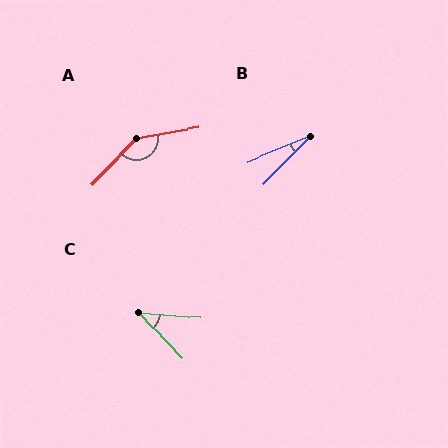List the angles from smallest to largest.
B (23°), C (42°), A (144°).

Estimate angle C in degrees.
Approximately 42 degrees.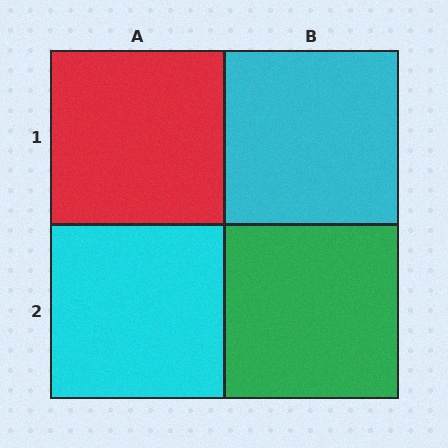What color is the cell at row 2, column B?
Green.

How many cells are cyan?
2 cells are cyan.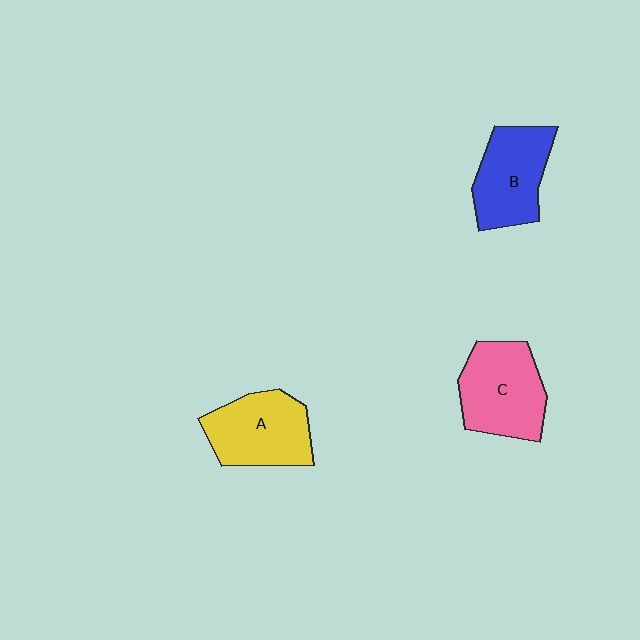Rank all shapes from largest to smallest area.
From largest to smallest: C (pink), A (yellow), B (blue).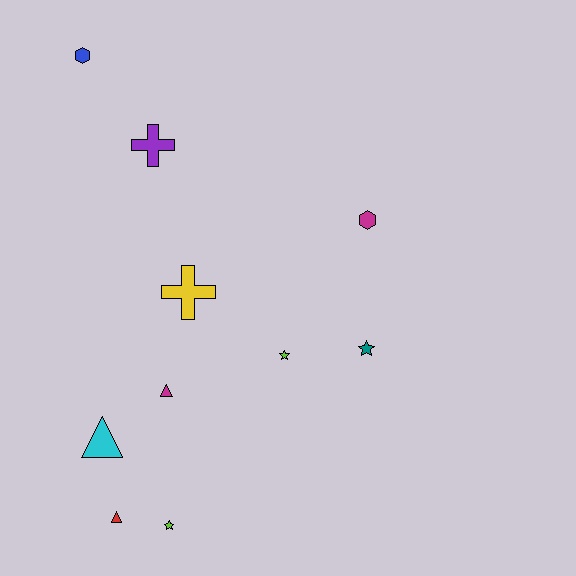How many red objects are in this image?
There is 1 red object.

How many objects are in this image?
There are 10 objects.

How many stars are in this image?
There are 3 stars.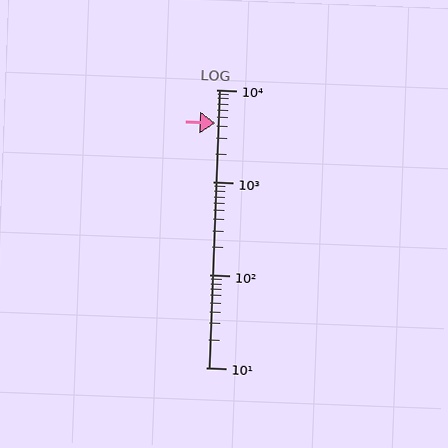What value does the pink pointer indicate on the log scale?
The pointer indicates approximately 4400.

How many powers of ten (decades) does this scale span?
The scale spans 3 decades, from 10 to 10000.